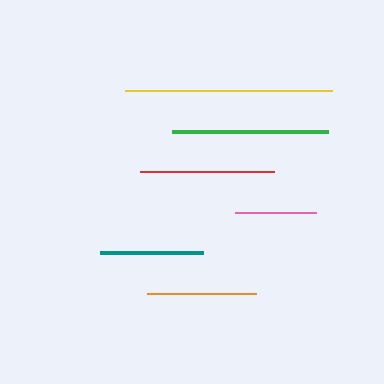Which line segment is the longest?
The yellow line is the longest at approximately 208 pixels.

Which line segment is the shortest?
The pink line is the shortest at approximately 81 pixels.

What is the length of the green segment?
The green segment is approximately 156 pixels long.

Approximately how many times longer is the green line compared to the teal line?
The green line is approximately 1.5 times the length of the teal line.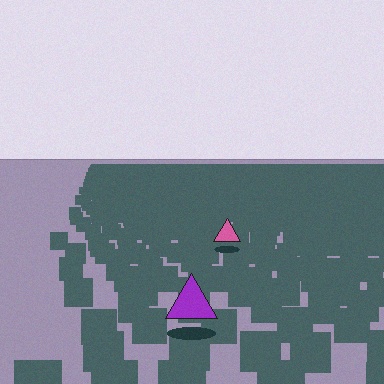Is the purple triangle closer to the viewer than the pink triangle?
Yes. The purple triangle is closer — you can tell from the texture gradient: the ground texture is coarser near it.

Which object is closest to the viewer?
The purple triangle is closest. The texture marks near it are larger and more spread out.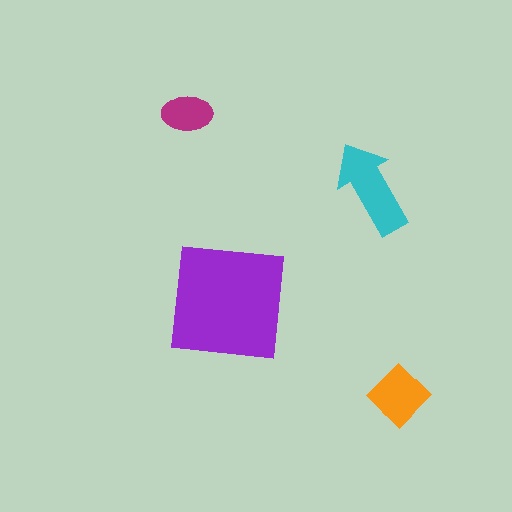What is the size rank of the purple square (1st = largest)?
1st.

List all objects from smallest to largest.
The magenta ellipse, the orange diamond, the cyan arrow, the purple square.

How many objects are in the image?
There are 4 objects in the image.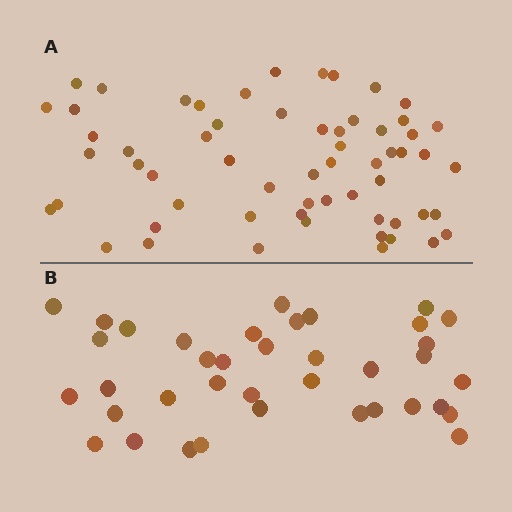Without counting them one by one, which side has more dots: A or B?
Region A (the top region) has more dots.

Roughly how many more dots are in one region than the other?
Region A has approximately 20 more dots than region B.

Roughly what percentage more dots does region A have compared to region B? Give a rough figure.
About 60% more.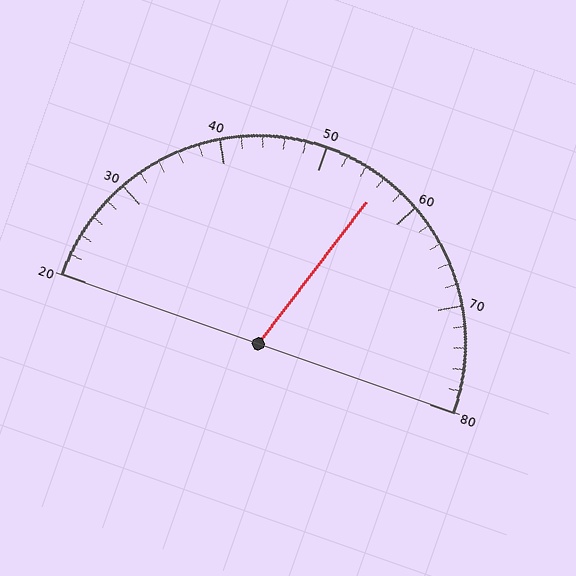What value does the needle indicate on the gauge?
The needle indicates approximately 56.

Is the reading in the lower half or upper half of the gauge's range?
The reading is in the upper half of the range (20 to 80).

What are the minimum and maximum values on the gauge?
The gauge ranges from 20 to 80.